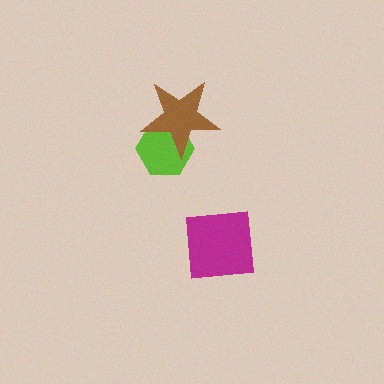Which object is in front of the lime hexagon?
The brown star is in front of the lime hexagon.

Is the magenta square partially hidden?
No, no other shape covers it.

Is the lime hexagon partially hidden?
Yes, it is partially covered by another shape.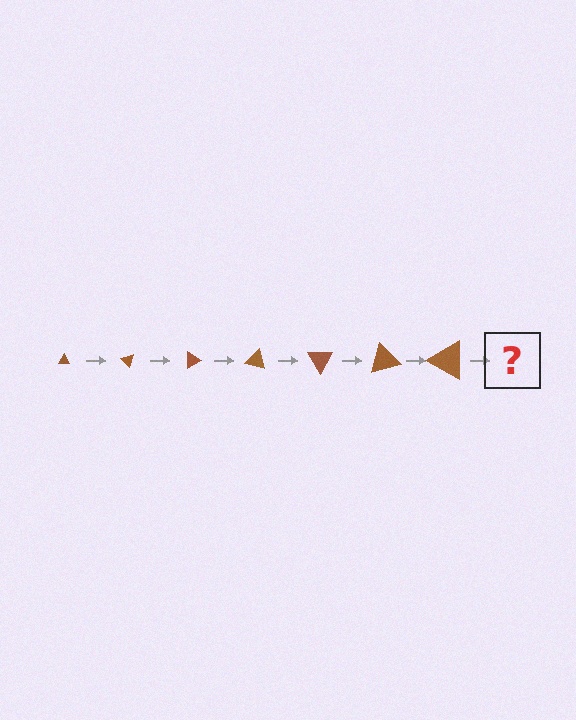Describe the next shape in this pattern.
It should be a triangle, larger than the previous one and rotated 315 degrees from the start.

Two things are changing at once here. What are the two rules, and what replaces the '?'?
The two rules are that the triangle grows larger each step and it rotates 45 degrees each step. The '?' should be a triangle, larger than the previous one and rotated 315 degrees from the start.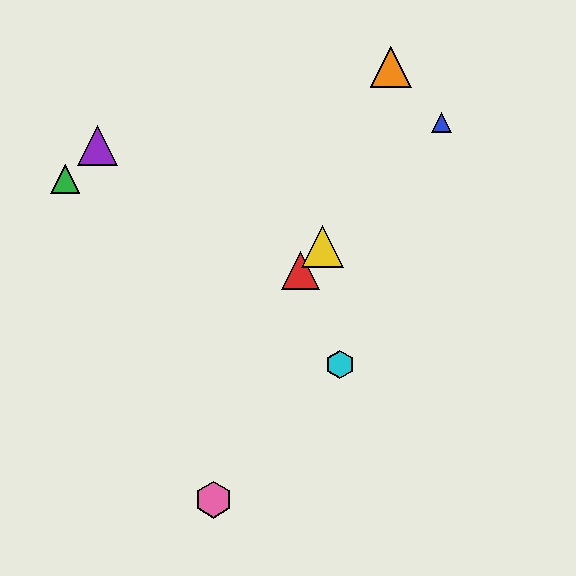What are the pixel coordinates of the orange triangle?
The orange triangle is at (391, 67).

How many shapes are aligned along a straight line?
3 shapes (the red triangle, the blue triangle, the yellow triangle) are aligned along a straight line.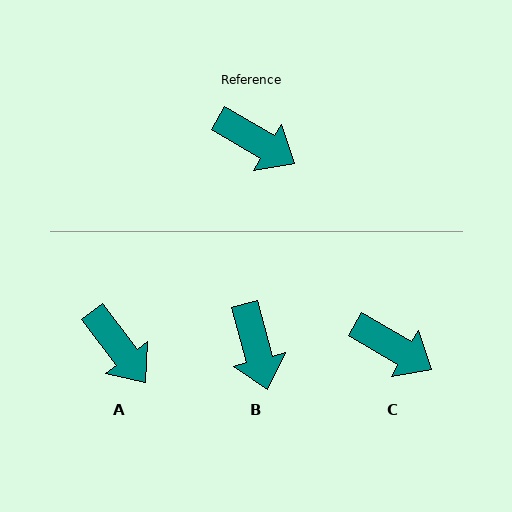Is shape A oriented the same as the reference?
No, it is off by about 22 degrees.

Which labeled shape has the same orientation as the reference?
C.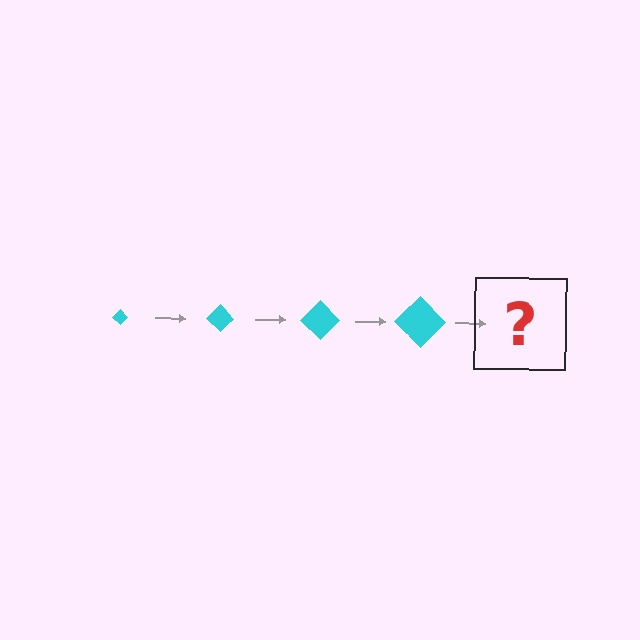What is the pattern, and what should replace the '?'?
The pattern is that the diamond gets progressively larger each step. The '?' should be a cyan diamond, larger than the previous one.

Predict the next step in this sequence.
The next step is a cyan diamond, larger than the previous one.